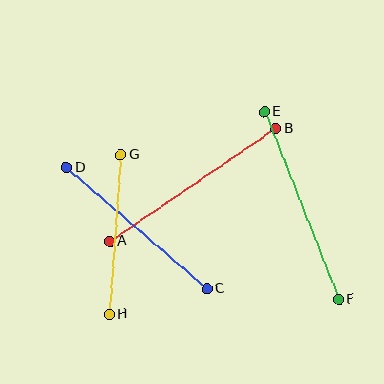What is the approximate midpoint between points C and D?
The midpoint is at approximately (137, 228) pixels.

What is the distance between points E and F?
The distance is approximately 202 pixels.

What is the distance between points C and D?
The distance is approximately 185 pixels.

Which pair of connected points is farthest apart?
Points E and F are farthest apart.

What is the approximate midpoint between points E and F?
The midpoint is at approximately (301, 206) pixels.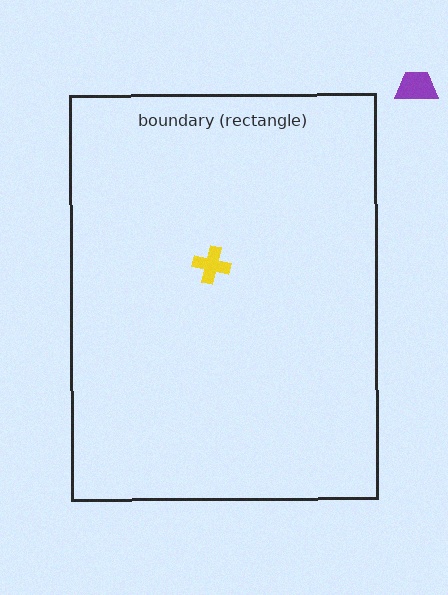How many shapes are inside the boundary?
1 inside, 1 outside.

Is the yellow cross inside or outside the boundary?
Inside.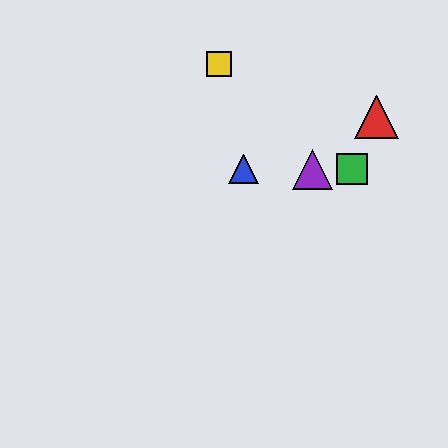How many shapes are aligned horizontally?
3 shapes (the blue triangle, the green square, the purple triangle) are aligned horizontally.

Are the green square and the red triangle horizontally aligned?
No, the green square is at y≈169 and the red triangle is at y≈117.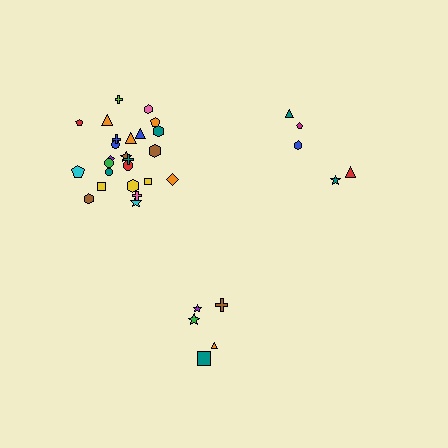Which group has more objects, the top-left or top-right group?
The top-left group.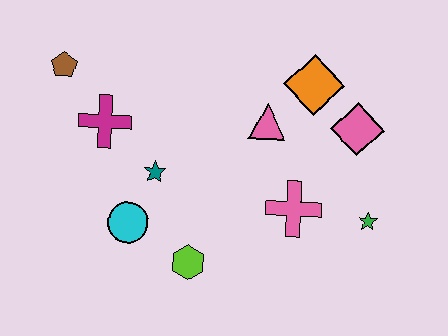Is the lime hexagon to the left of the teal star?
No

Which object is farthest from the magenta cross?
The green star is farthest from the magenta cross.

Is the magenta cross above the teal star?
Yes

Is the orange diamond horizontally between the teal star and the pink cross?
No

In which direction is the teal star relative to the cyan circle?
The teal star is above the cyan circle.